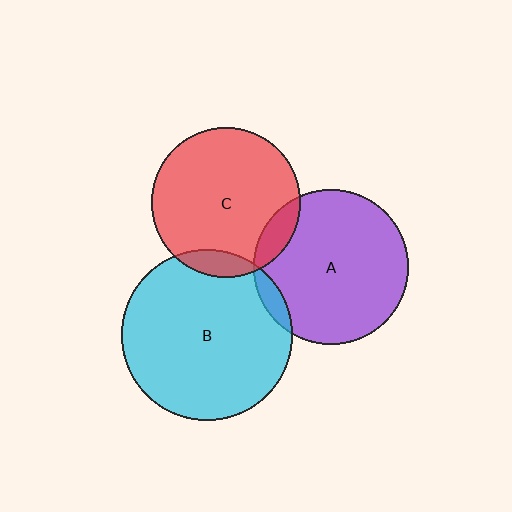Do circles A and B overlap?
Yes.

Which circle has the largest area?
Circle B (cyan).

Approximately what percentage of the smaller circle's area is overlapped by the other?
Approximately 5%.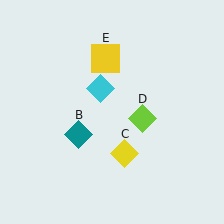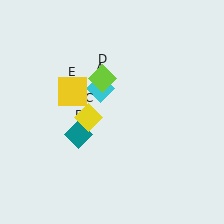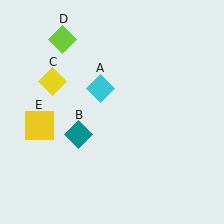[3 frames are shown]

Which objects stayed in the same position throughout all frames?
Cyan diamond (object A) and teal diamond (object B) remained stationary.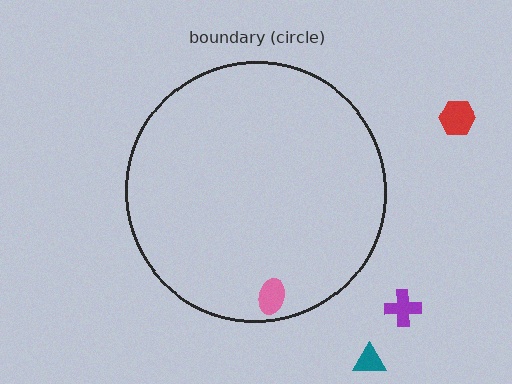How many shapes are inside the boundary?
1 inside, 3 outside.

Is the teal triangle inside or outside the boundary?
Outside.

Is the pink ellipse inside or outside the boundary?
Inside.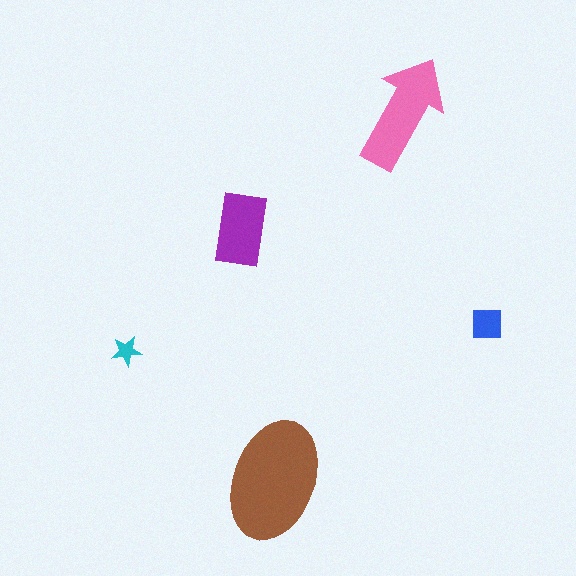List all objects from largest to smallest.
The brown ellipse, the pink arrow, the purple rectangle, the blue square, the cyan star.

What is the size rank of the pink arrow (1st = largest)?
2nd.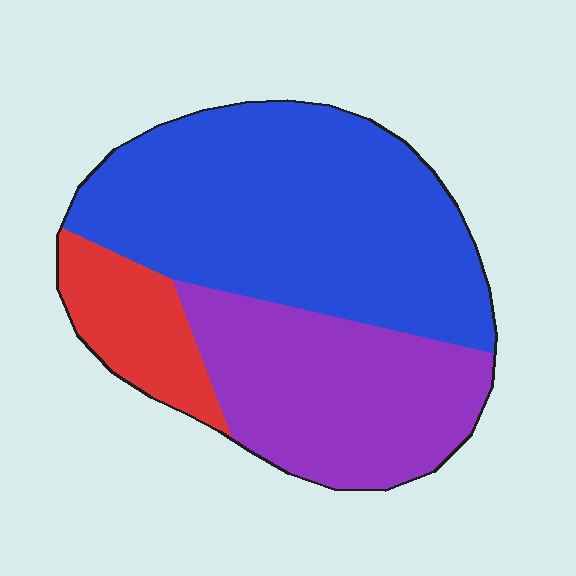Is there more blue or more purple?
Blue.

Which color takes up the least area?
Red, at roughly 15%.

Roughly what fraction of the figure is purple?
Purple takes up about one third (1/3) of the figure.